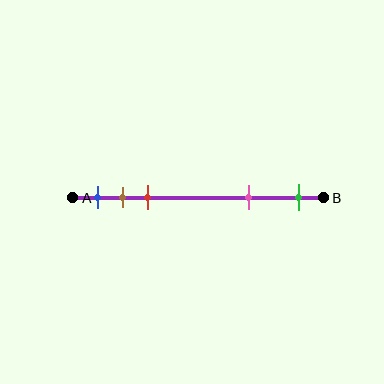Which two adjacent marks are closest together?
The brown and red marks are the closest adjacent pair.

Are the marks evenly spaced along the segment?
No, the marks are not evenly spaced.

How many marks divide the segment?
There are 5 marks dividing the segment.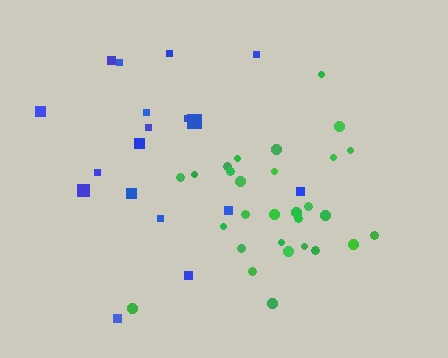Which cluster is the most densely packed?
Green.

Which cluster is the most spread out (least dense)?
Blue.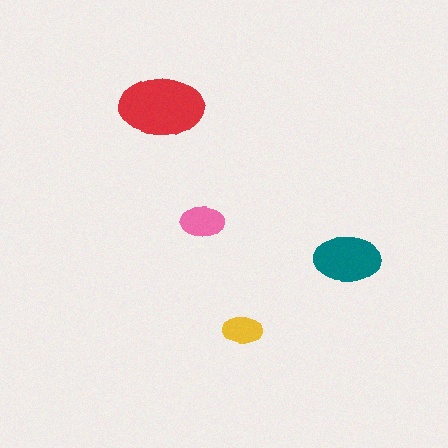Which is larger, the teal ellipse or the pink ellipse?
The teal one.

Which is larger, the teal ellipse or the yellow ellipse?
The teal one.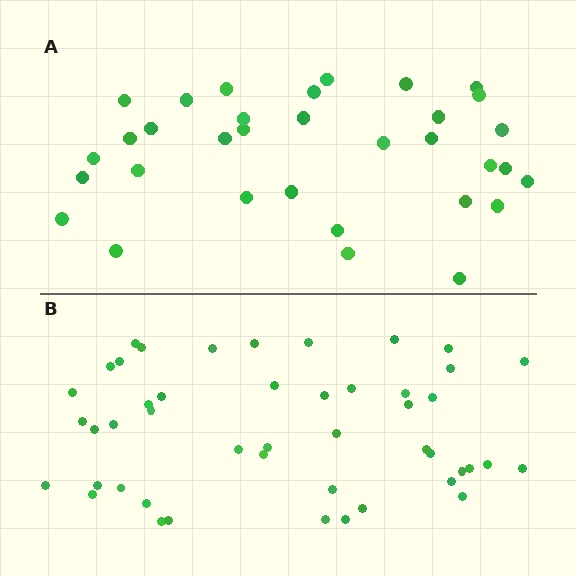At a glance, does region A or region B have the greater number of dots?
Region B (the bottom region) has more dots.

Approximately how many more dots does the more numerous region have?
Region B has approximately 15 more dots than region A.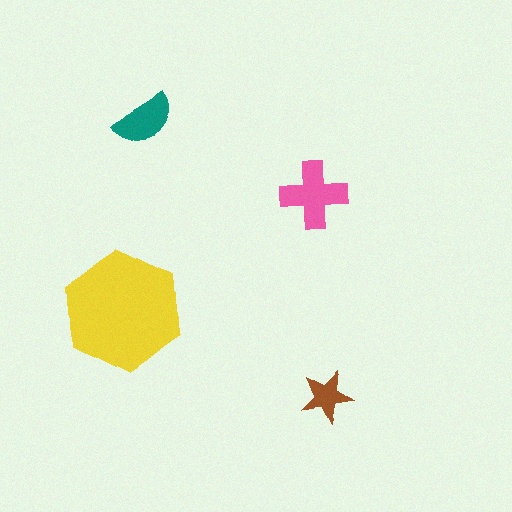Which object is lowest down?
The brown star is bottommost.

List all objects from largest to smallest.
The yellow hexagon, the pink cross, the teal semicircle, the brown star.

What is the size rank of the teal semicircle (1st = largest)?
3rd.